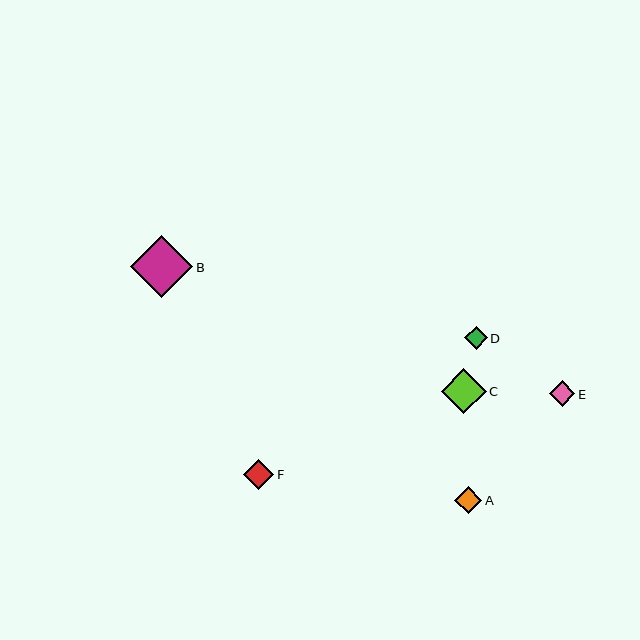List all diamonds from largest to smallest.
From largest to smallest: B, C, F, A, E, D.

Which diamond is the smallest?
Diamond D is the smallest with a size of approximately 23 pixels.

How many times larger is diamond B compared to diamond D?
Diamond B is approximately 2.7 times the size of diamond D.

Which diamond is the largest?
Diamond B is the largest with a size of approximately 62 pixels.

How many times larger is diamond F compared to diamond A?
Diamond F is approximately 1.1 times the size of diamond A.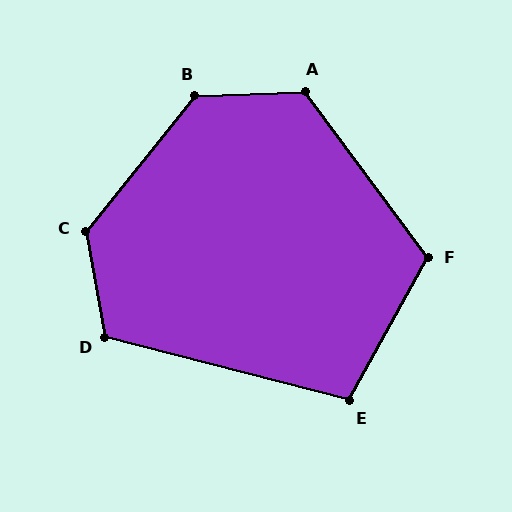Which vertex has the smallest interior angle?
E, at approximately 104 degrees.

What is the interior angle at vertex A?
Approximately 124 degrees (obtuse).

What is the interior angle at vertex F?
Approximately 115 degrees (obtuse).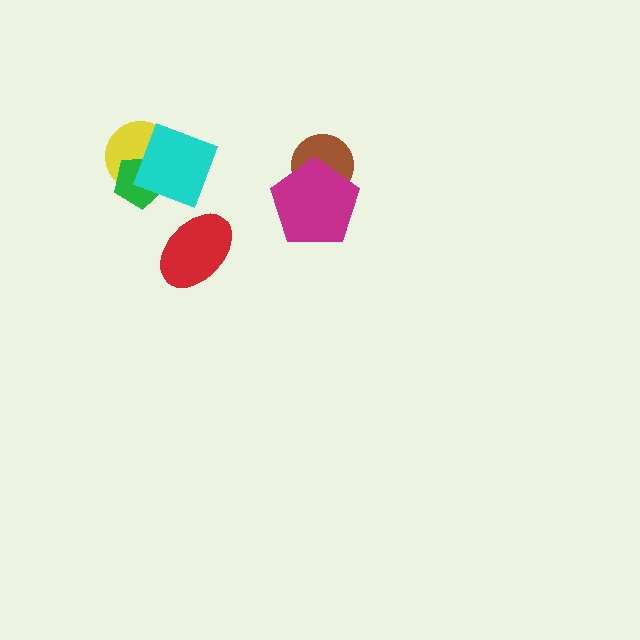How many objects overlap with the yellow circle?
2 objects overlap with the yellow circle.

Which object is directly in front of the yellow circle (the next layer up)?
The green pentagon is directly in front of the yellow circle.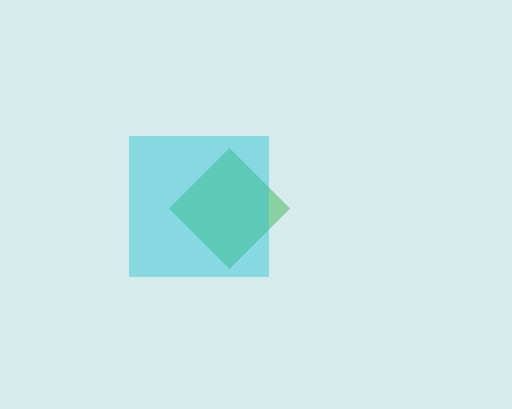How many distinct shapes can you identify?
There are 2 distinct shapes: a green diamond, a cyan square.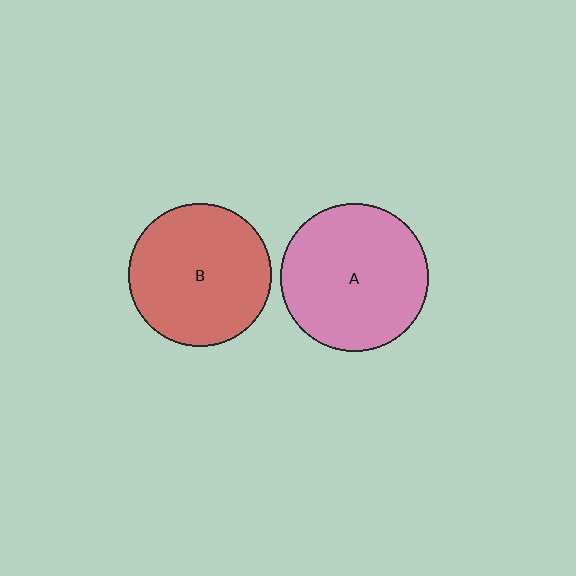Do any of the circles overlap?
No, none of the circles overlap.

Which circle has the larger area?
Circle A (pink).